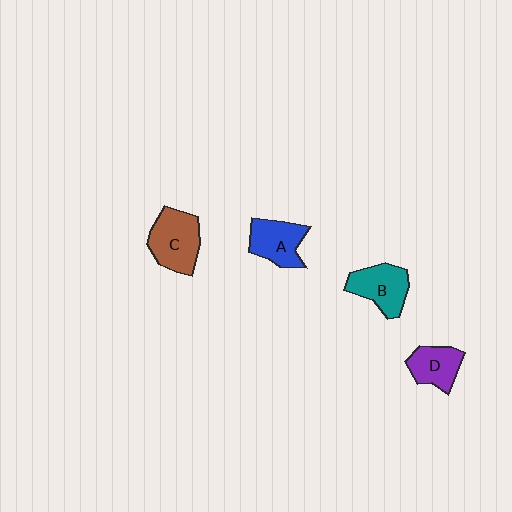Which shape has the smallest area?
Shape D (purple).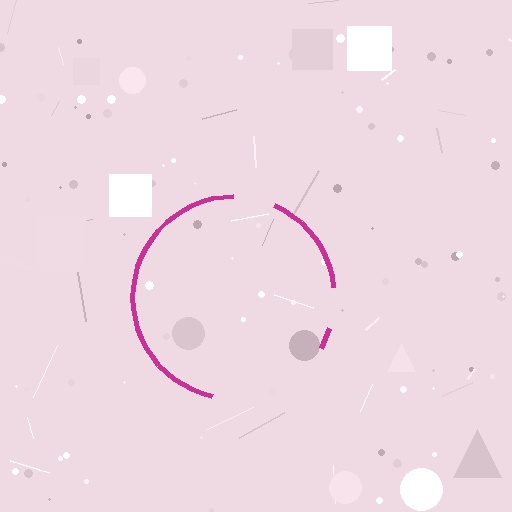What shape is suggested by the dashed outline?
The dashed outline suggests a circle.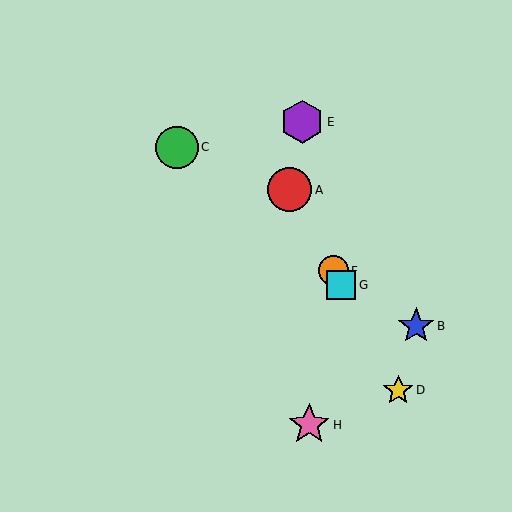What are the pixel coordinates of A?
Object A is at (290, 190).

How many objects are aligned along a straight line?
4 objects (A, D, F, G) are aligned along a straight line.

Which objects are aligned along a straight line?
Objects A, D, F, G are aligned along a straight line.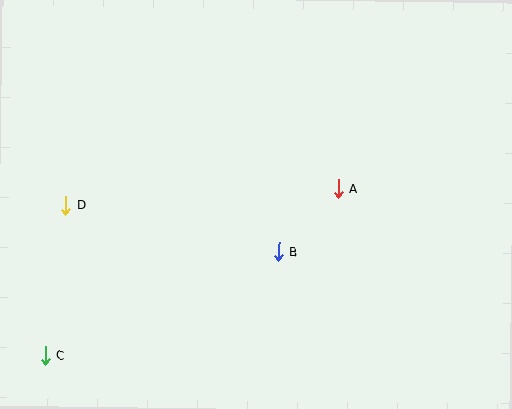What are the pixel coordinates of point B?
Point B is at (279, 252).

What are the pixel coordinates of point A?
Point A is at (338, 189).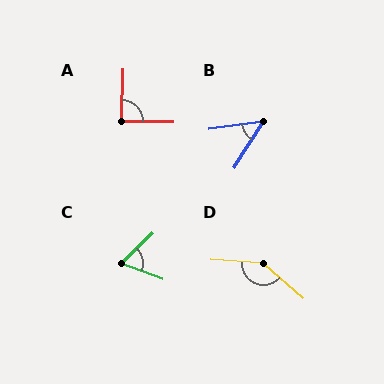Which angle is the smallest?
B, at approximately 50 degrees.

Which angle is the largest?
D, at approximately 143 degrees.